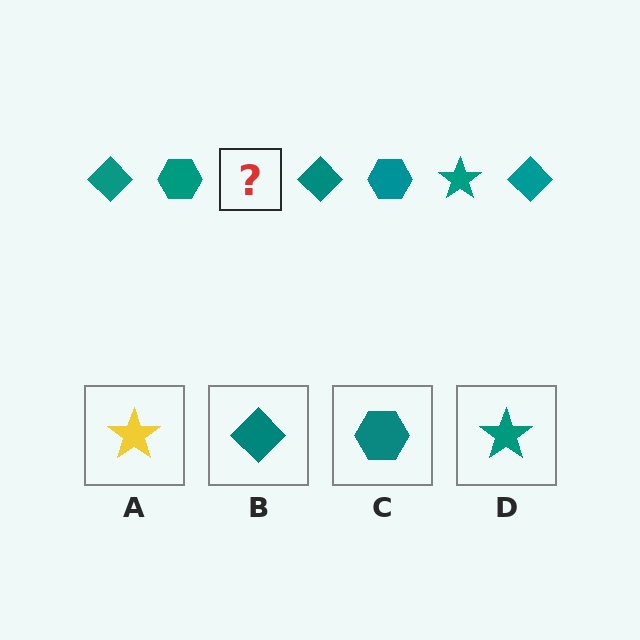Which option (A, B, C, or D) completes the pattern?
D.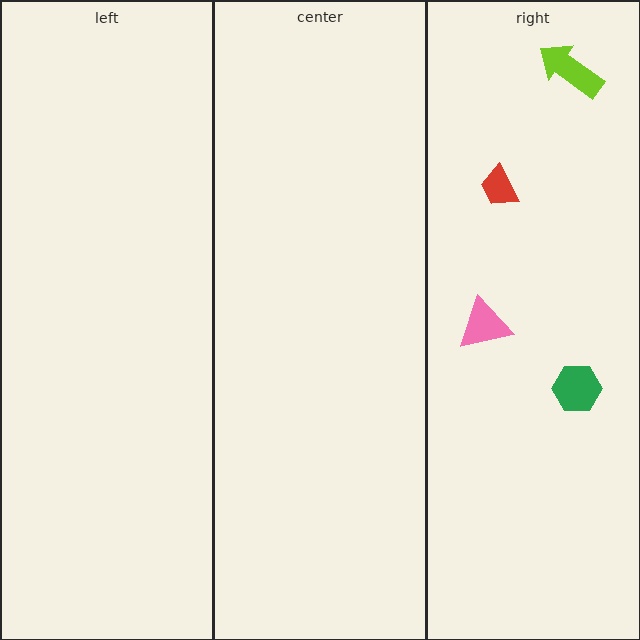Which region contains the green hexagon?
The right region.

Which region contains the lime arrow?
The right region.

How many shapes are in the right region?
4.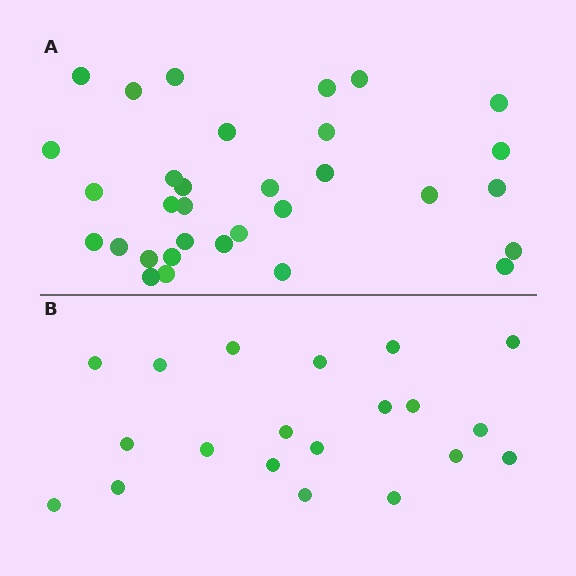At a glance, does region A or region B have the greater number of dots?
Region A (the top region) has more dots.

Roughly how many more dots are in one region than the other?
Region A has roughly 12 or so more dots than region B.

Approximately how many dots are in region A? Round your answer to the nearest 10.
About 30 dots. (The exact count is 32, which rounds to 30.)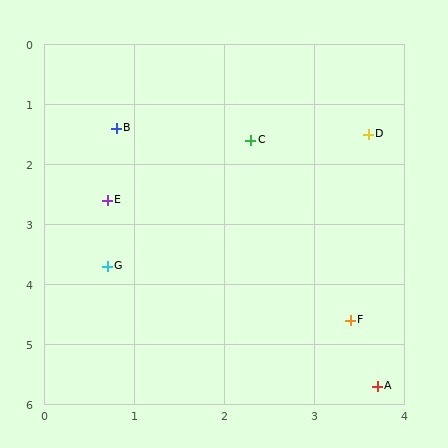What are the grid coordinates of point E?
Point E is at approximately (0.7, 2.6).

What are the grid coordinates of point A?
Point A is at approximately (3.7, 5.7).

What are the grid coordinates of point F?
Point F is at approximately (3.4, 4.6).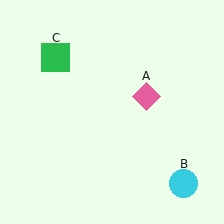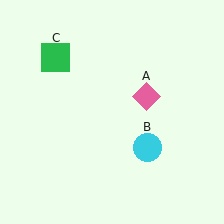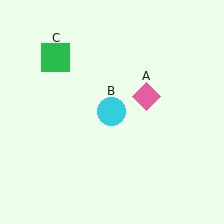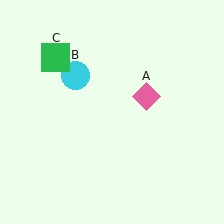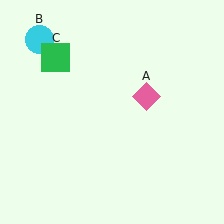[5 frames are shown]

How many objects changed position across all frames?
1 object changed position: cyan circle (object B).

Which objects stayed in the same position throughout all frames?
Pink diamond (object A) and green square (object C) remained stationary.